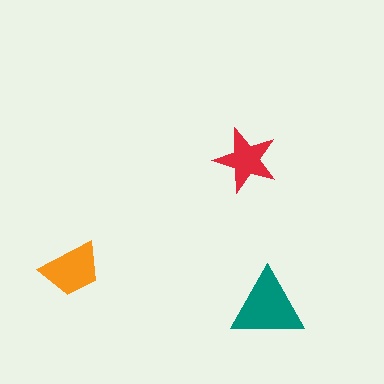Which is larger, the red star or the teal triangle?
The teal triangle.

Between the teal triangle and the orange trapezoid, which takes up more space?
The teal triangle.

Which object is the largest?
The teal triangle.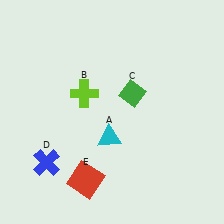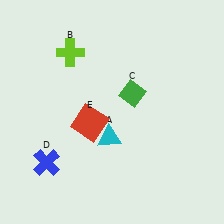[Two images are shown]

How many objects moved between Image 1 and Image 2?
2 objects moved between the two images.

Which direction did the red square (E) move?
The red square (E) moved up.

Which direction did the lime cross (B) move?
The lime cross (B) moved up.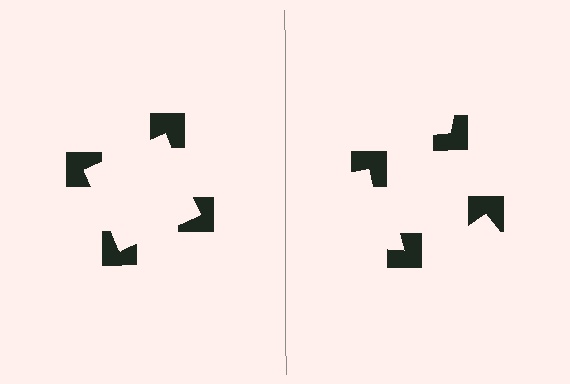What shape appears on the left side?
An illusory square.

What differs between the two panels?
The notched squares are positioned identically on both sides; only the wedge orientations differ. On the left they align to a square; on the right they are misaligned.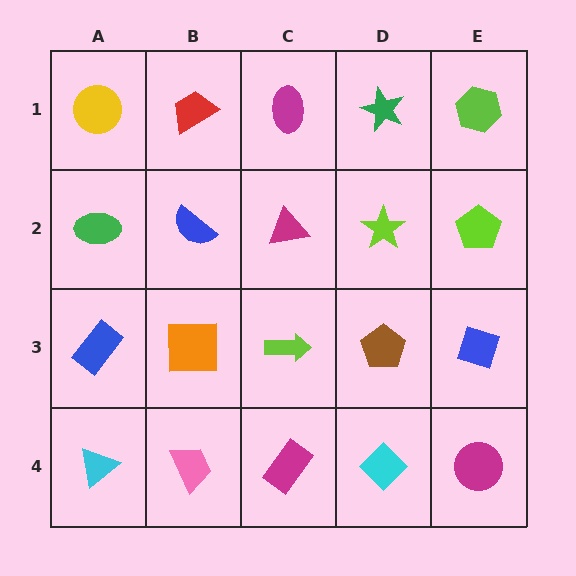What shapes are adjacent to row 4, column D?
A brown pentagon (row 3, column D), a magenta rectangle (row 4, column C), a magenta circle (row 4, column E).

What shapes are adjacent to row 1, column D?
A lime star (row 2, column D), a magenta ellipse (row 1, column C), a lime hexagon (row 1, column E).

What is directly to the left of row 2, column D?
A magenta triangle.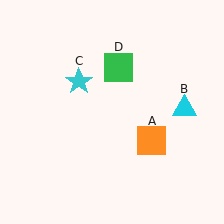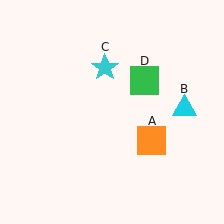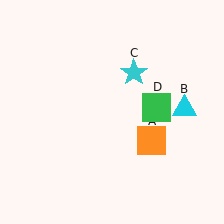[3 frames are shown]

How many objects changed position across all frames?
2 objects changed position: cyan star (object C), green square (object D).